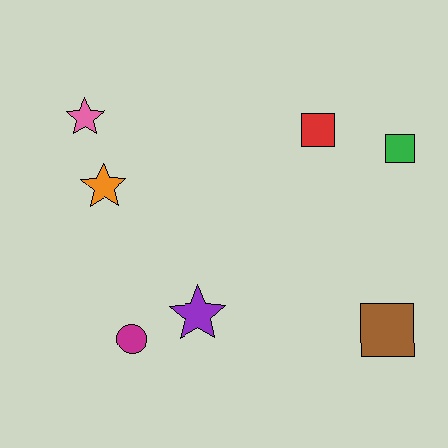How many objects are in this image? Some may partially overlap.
There are 7 objects.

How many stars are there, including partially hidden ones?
There are 3 stars.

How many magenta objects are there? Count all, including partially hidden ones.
There is 1 magenta object.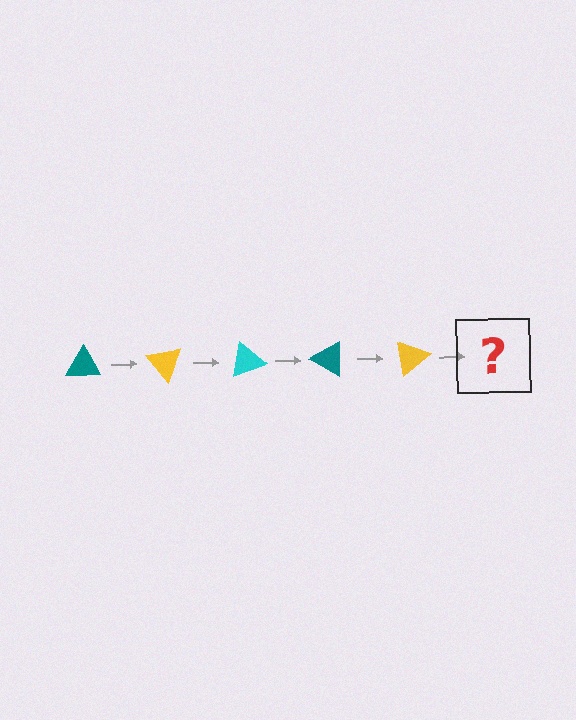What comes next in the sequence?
The next element should be a cyan triangle, rotated 250 degrees from the start.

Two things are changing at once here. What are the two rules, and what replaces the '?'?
The two rules are that it rotates 50 degrees each step and the color cycles through teal, yellow, and cyan. The '?' should be a cyan triangle, rotated 250 degrees from the start.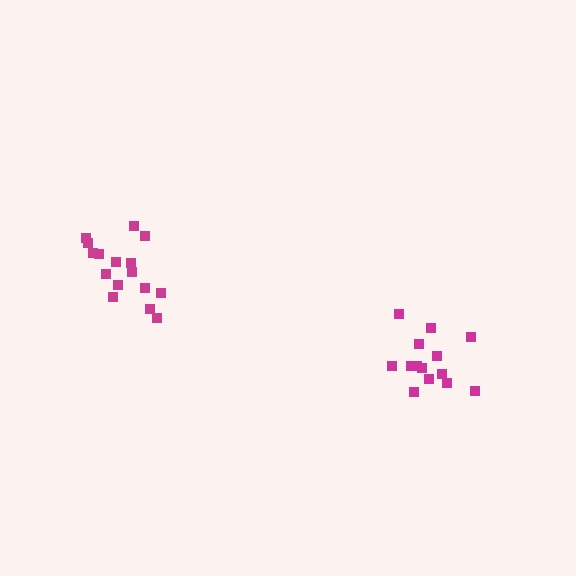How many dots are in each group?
Group 1: 16 dots, Group 2: 14 dots (30 total).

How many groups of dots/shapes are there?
There are 2 groups.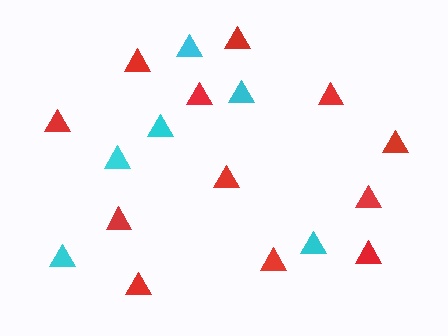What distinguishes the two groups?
There are 2 groups: one group of cyan triangles (6) and one group of red triangles (12).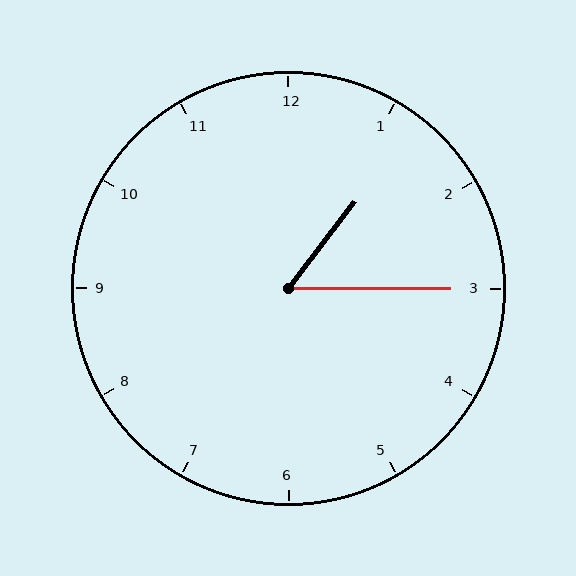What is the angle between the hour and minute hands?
Approximately 52 degrees.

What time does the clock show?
1:15.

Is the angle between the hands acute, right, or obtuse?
It is acute.